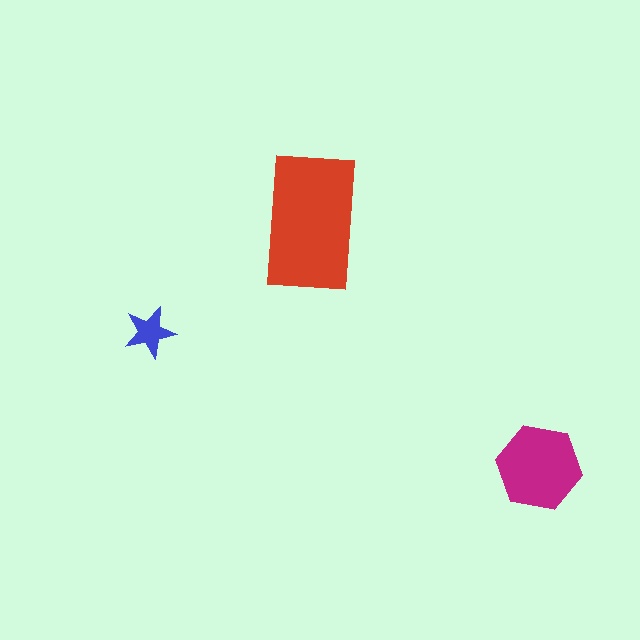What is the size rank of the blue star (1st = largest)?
3rd.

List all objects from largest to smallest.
The red rectangle, the magenta hexagon, the blue star.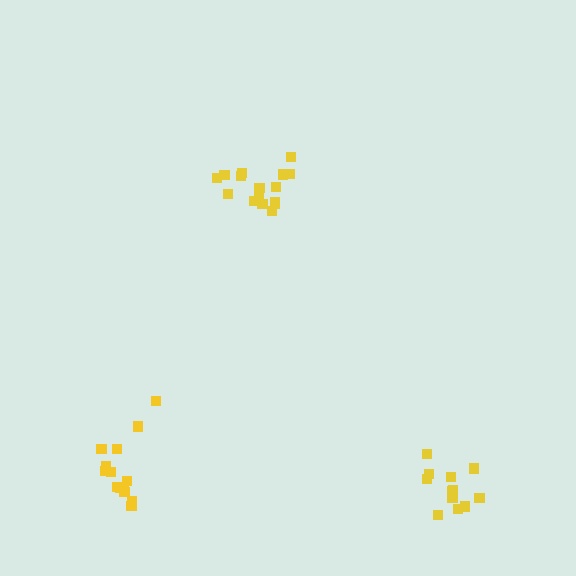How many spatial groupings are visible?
There are 3 spatial groupings.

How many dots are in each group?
Group 1: 17 dots, Group 2: 14 dots, Group 3: 12 dots (43 total).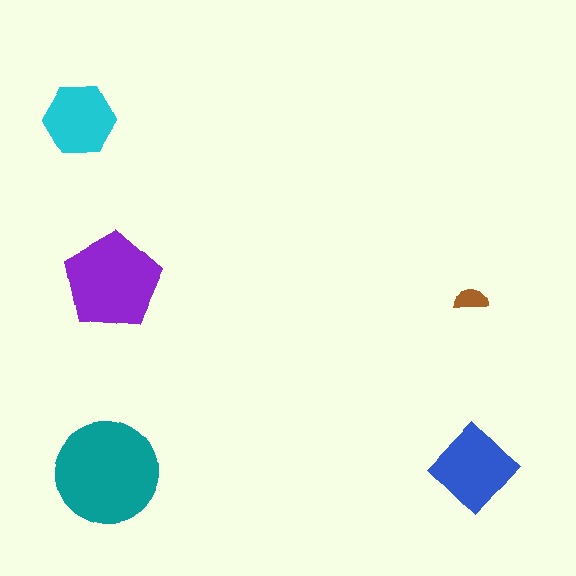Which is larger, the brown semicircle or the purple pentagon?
The purple pentagon.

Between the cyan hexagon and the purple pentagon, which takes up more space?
The purple pentagon.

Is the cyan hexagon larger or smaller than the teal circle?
Smaller.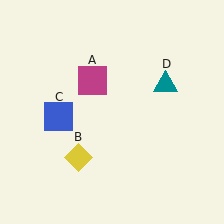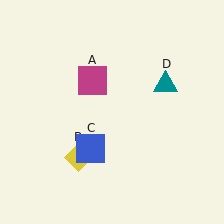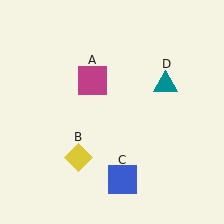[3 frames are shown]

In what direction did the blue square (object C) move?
The blue square (object C) moved down and to the right.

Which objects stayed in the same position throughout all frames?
Magenta square (object A) and yellow diamond (object B) and teal triangle (object D) remained stationary.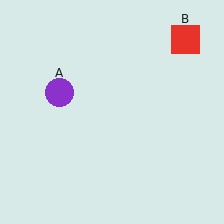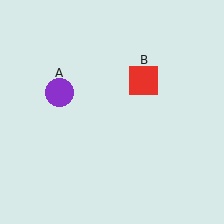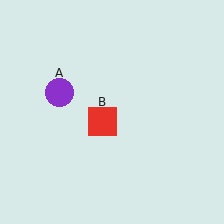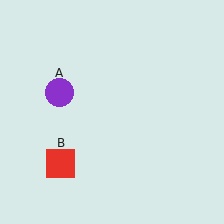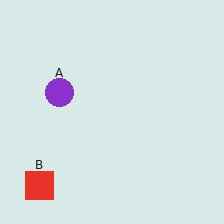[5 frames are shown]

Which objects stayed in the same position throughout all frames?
Purple circle (object A) remained stationary.